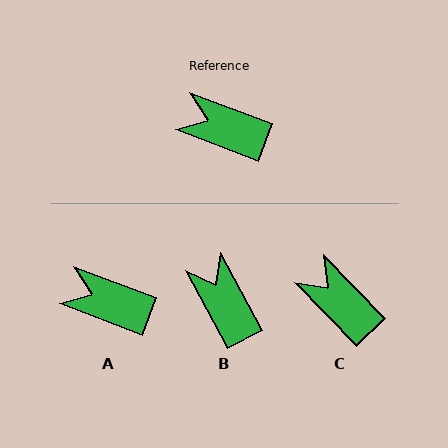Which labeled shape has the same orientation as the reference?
A.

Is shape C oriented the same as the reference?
No, it is off by about 25 degrees.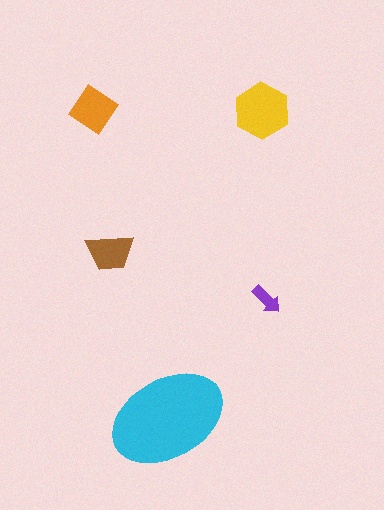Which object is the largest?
The cyan ellipse.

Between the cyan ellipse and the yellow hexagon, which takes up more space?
The cyan ellipse.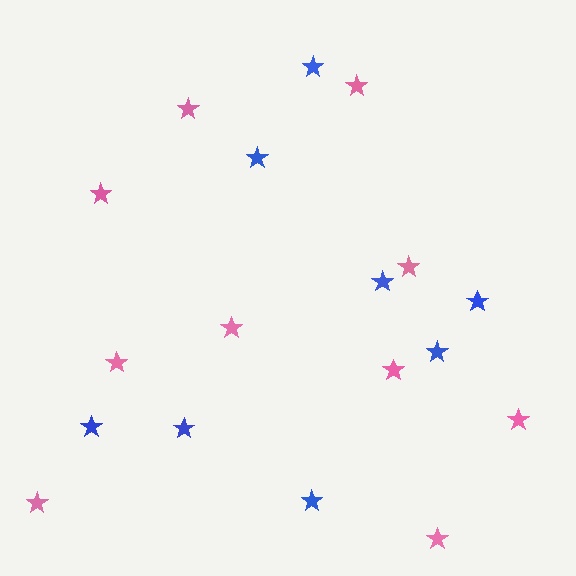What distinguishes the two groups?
There are 2 groups: one group of pink stars (10) and one group of blue stars (8).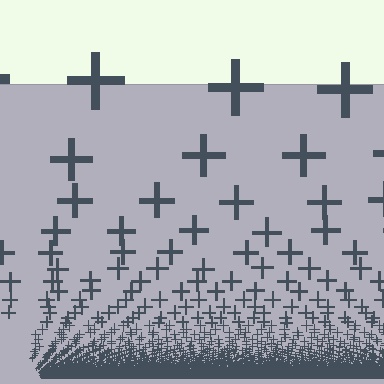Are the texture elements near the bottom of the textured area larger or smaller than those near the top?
Smaller. The gradient is inverted — elements near the bottom are smaller and denser.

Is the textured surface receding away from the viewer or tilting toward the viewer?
The surface appears to tilt toward the viewer. Texture elements get larger and sparser toward the top.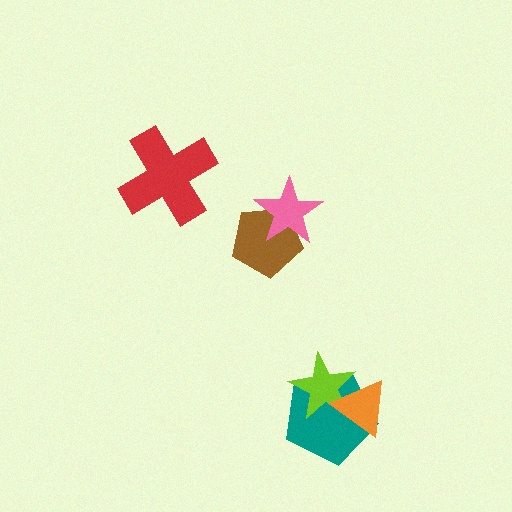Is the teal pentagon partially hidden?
Yes, it is partially covered by another shape.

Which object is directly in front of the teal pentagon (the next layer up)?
The lime star is directly in front of the teal pentagon.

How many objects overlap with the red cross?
0 objects overlap with the red cross.